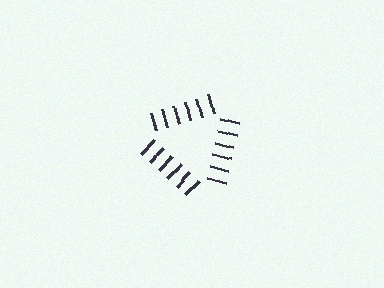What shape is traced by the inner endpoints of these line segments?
An illusory triangle — the line segments terminate on its edges but no continuous stroke is drawn.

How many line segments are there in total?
18 — 6 along each of the 3 edges.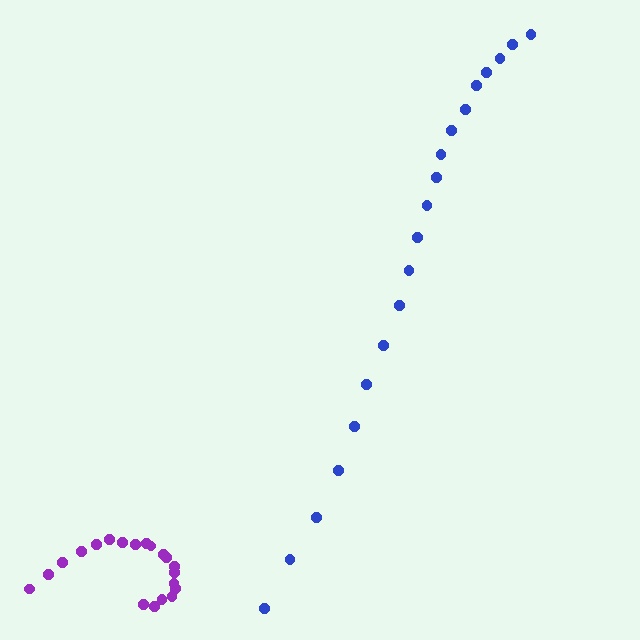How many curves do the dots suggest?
There are 2 distinct paths.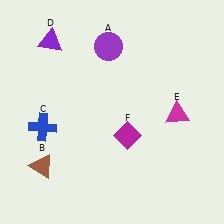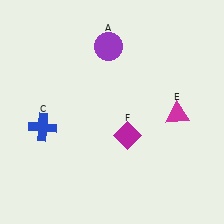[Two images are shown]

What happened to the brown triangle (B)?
The brown triangle (B) was removed in Image 2. It was in the bottom-left area of Image 1.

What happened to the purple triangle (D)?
The purple triangle (D) was removed in Image 2. It was in the top-left area of Image 1.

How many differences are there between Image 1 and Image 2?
There are 2 differences between the two images.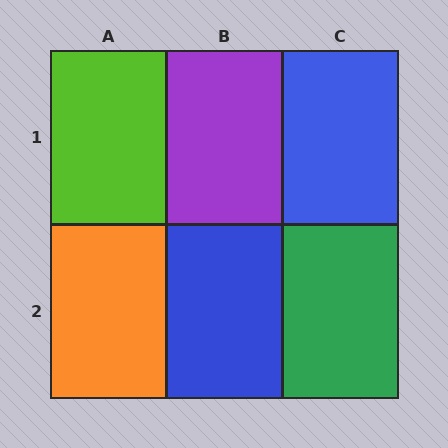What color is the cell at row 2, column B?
Blue.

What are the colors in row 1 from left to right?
Lime, purple, blue.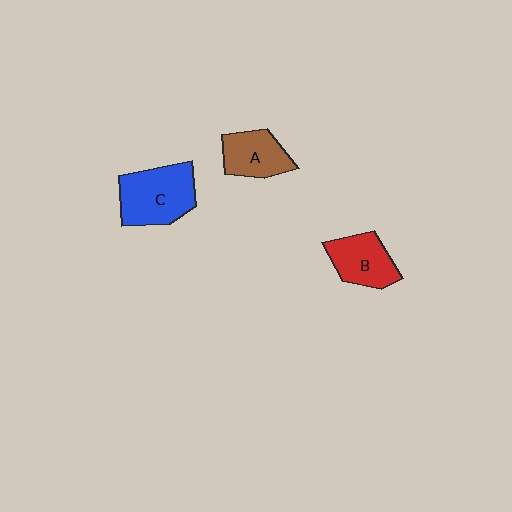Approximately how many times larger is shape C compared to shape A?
Approximately 1.5 times.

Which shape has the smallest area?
Shape A (brown).